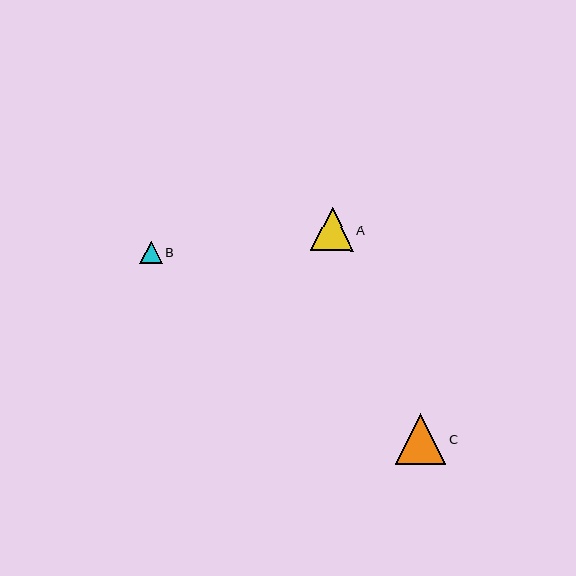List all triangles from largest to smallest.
From largest to smallest: C, A, B.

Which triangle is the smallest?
Triangle B is the smallest with a size of approximately 22 pixels.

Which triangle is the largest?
Triangle C is the largest with a size of approximately 50 pixels.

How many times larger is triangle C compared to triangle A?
Triangle C is approximately 1.2 times the size of triangle A.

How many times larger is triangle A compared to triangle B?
Triangle A is approximately 1.9 times the size of triangle B.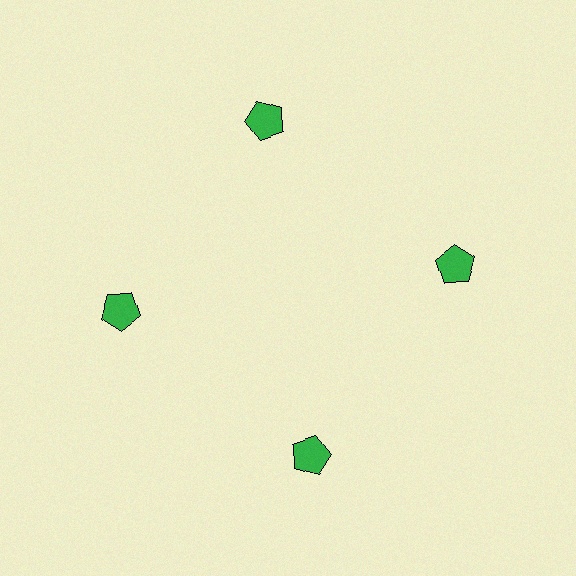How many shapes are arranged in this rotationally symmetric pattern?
There are 4 shapes, arranged in 4 groups of 1.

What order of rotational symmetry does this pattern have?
This pattern has 4-fold rotational symmetry.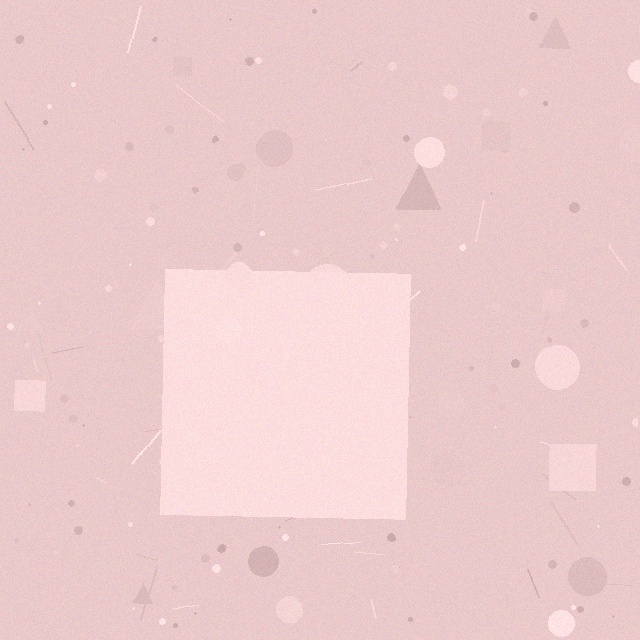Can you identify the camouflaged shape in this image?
The camouflaged shape is a square.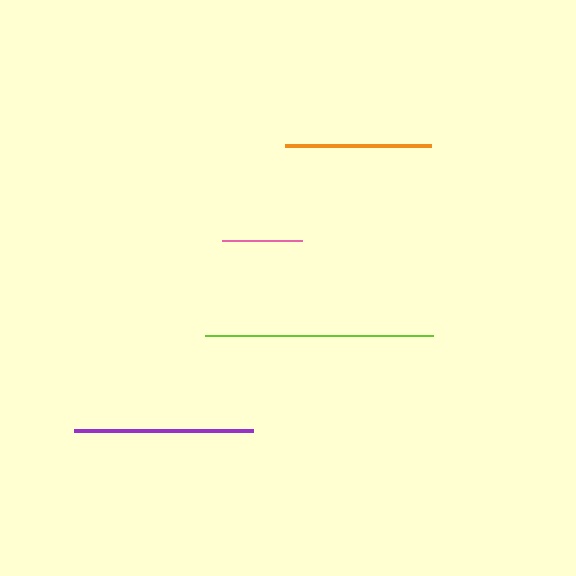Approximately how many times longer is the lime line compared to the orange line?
The lime line is approximately 1.6 times the length of the orange line.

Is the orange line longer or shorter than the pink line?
The orange line is longer than the pink line.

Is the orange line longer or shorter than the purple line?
The purple line is longer than the orange line.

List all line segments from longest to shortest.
From longest to shortest: lime, purple, orange, pink.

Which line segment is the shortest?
The pink line is the shortest at approximately 80 pixels.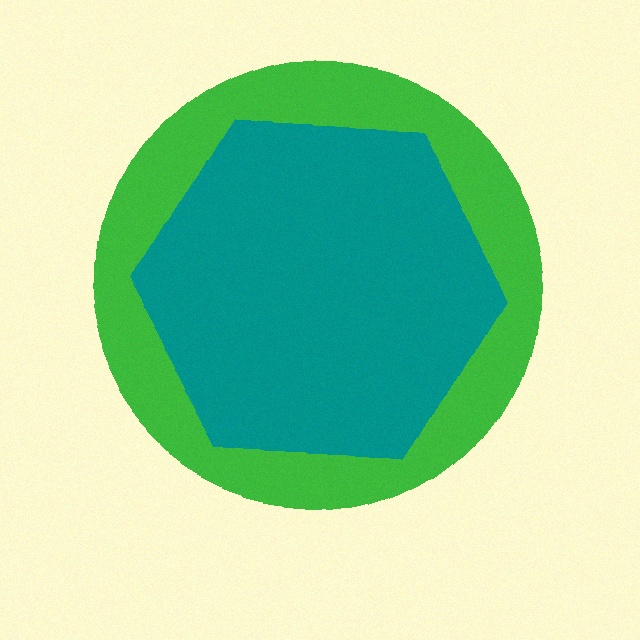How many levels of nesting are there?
2.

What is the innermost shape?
The teal hexagon.